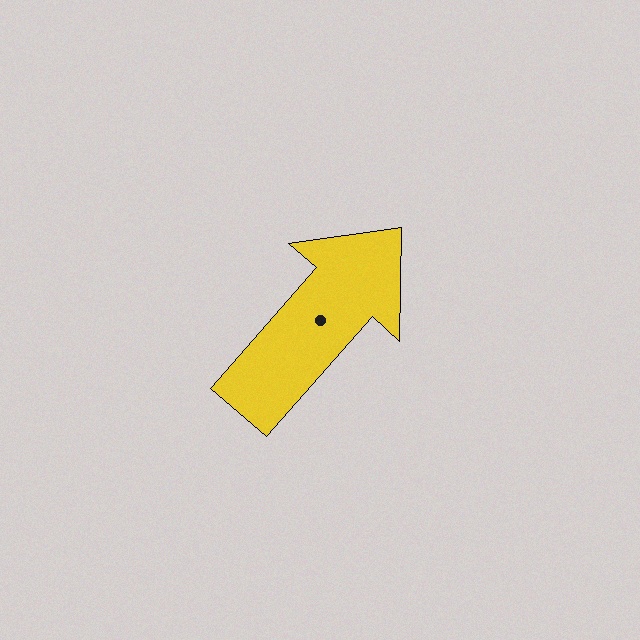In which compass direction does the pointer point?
Northeast.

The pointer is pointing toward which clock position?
Roughly 1 o'clock.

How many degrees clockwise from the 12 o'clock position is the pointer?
Approximately 41 degrees.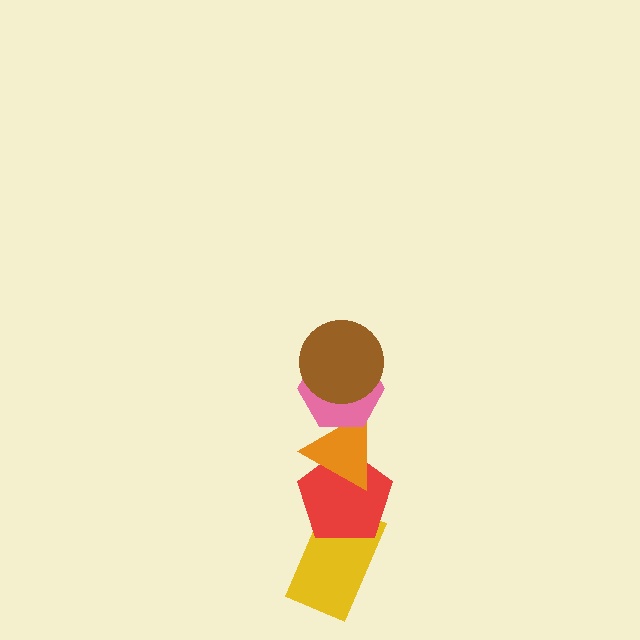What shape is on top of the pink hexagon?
The brown circle is on top of the pink hexagon.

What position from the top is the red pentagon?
The red pentagon is 4th from the top.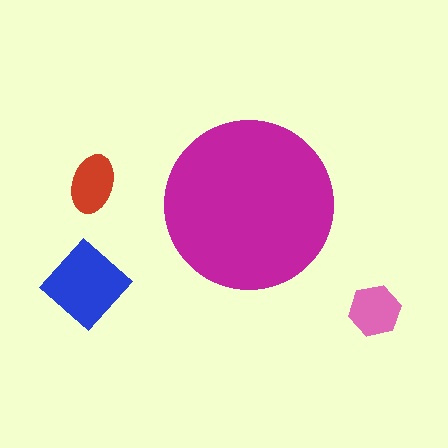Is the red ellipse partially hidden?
No, the red ellipse is fully visible.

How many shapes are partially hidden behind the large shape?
0 shapes are partially hidden.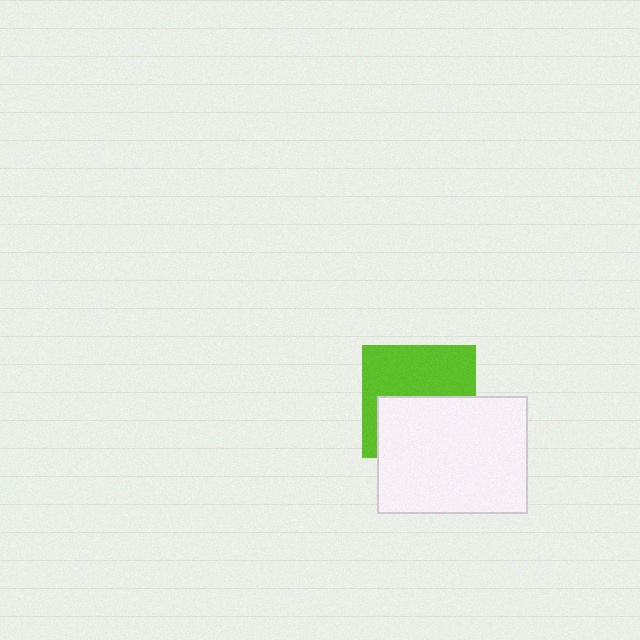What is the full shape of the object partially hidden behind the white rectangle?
The partially hidden object is a lime square.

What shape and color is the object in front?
The object in front is a white rectangle.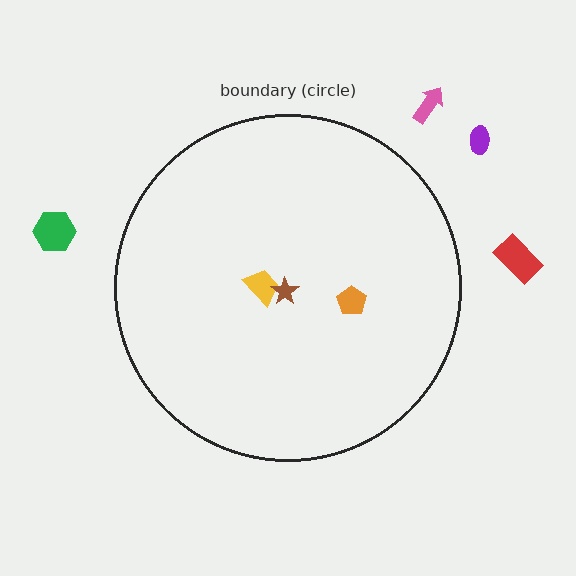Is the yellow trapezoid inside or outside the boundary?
Inside.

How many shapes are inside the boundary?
3 inside, 4 outside.